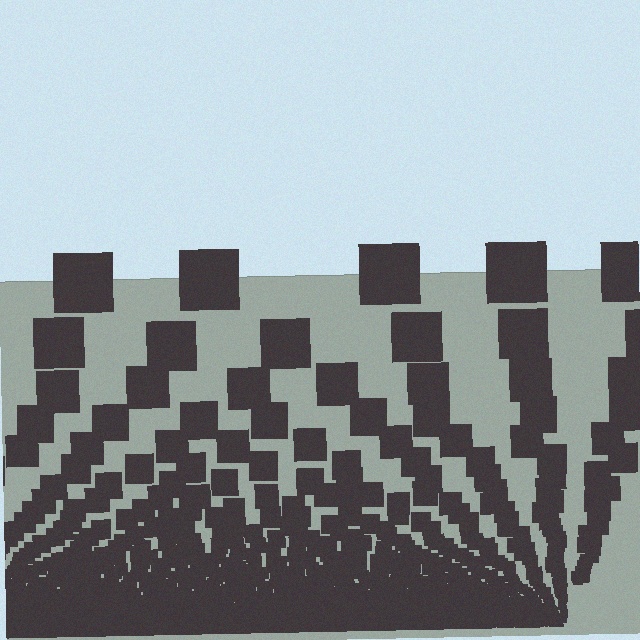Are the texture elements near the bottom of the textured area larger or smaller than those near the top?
Smaller. The gradient is inverted — elements near the bottom are smaller and denser.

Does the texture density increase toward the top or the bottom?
Density increases toward the bottom.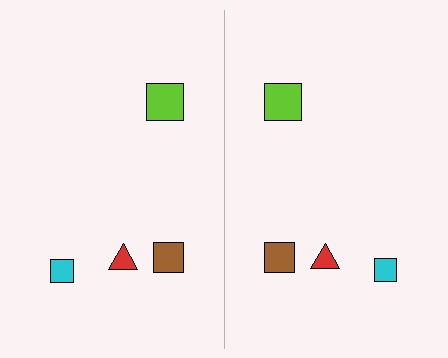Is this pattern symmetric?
Yes, this pattern has bilateral (reflection) symmetry.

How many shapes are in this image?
There are 8 shapes in this image.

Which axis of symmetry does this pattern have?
The pattern has a vertical axis of symmetry running through the center of the image.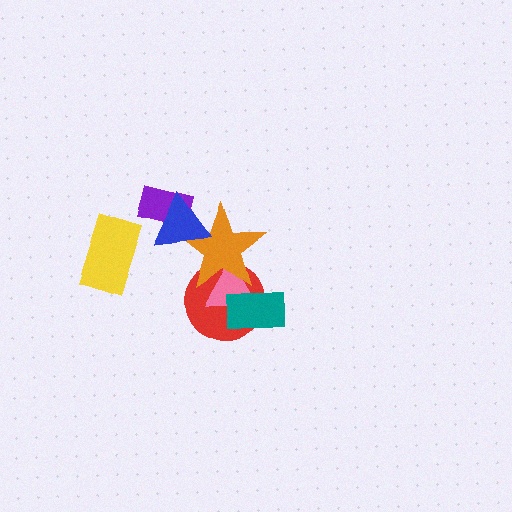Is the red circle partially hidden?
Yes, it is partially covered by another shape.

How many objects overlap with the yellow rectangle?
0 objects overlap with the yellow rectangle.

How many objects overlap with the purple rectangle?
1 object overlaps with the purple rectangle.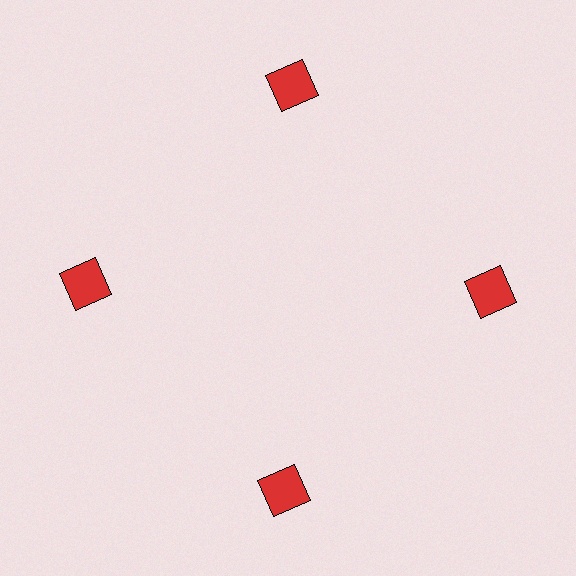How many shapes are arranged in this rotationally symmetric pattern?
There are 4 shapes, arranged in 4 groups of 1.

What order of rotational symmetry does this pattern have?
This pattern has 4-fold rotational symmetry.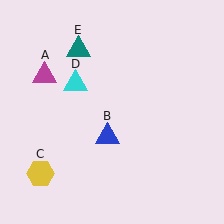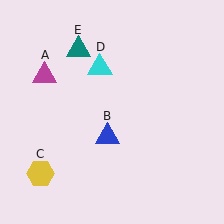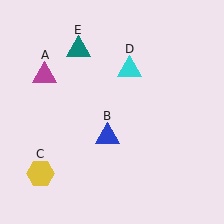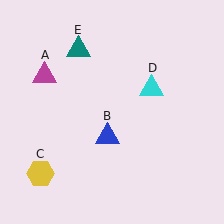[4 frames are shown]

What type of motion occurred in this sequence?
The cyan triangle (object D) rotated clockwise around the center of the scene.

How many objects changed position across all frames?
1 object changed position: cyan triangle (object D).